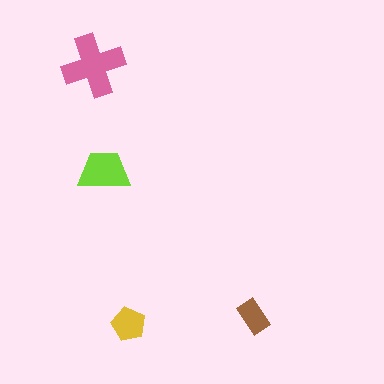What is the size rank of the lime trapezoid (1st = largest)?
2nd.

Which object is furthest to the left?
The pink cross is leftmost.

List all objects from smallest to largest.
The brown rectangle, the yellow pentagon, the lime trapezoid, the pink cross.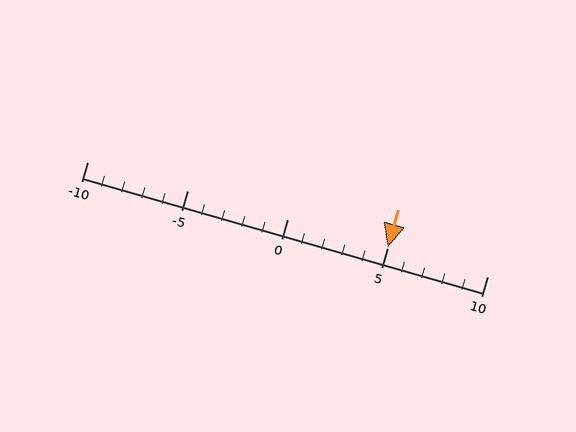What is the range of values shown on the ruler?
The ruler shows values from -10 to 10.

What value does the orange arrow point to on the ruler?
The orange arrow points to approximately 5.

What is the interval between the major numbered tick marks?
The major tick marks are spaced 5 units apart.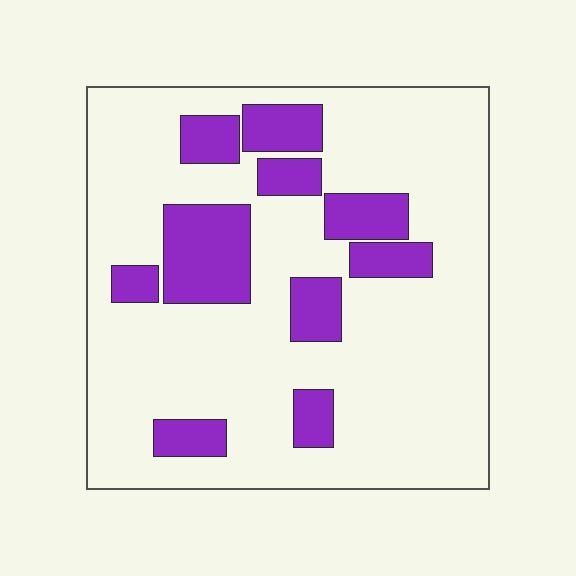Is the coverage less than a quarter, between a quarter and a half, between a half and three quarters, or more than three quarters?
Less than a quarter.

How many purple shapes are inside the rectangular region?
10.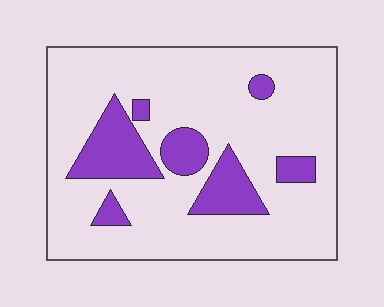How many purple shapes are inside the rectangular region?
7.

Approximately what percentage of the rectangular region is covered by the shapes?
Approximately 20%.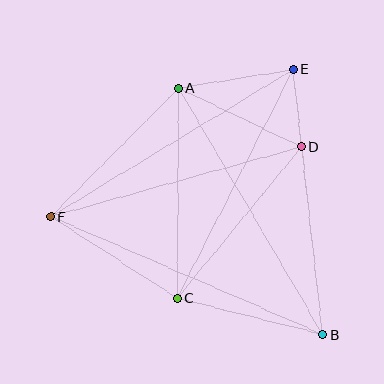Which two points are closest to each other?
Points D and E are closest to each other.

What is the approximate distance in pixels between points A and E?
The distance between A and E is approximately 116 pixels.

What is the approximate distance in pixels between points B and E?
The distance between B and E is approximately 267 pixels.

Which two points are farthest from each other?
Points B and F are farthest from each other.